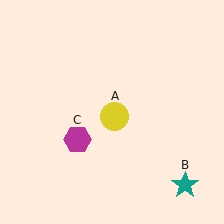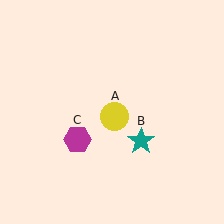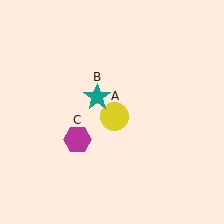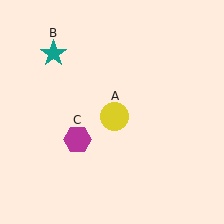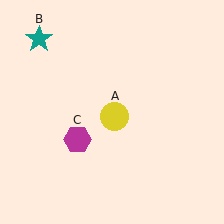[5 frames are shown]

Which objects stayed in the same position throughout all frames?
Yellow circle (object A) and magenta hexagon (object C) remained stationary.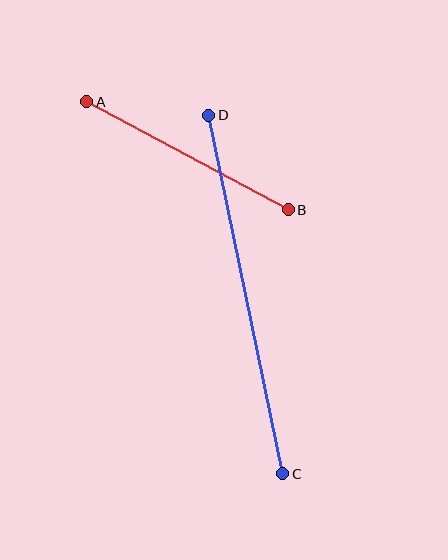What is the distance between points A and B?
The distance is approximately 229 pixels.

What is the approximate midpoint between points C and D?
The midpoint is at approximately (246, 294) pixels.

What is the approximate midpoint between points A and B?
The midpoint is at approximately (187, 156) pixels.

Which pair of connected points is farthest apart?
Points C and D are farthest apart.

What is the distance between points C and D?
The distance is approximately 366 pixels.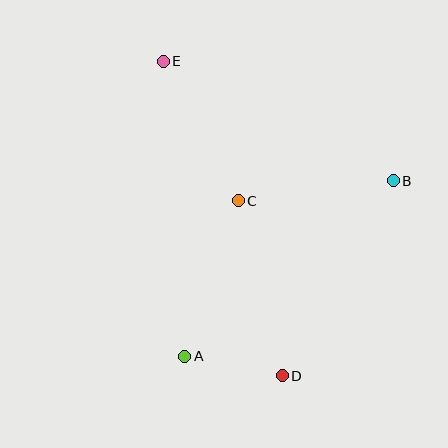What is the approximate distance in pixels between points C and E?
The distance between C and E is approximately 158 pixels.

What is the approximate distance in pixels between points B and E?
The distance between B and E is approximately 259 pixels.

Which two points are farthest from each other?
Points D and E are farthest from each other.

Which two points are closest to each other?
Points A and D are closest to each other.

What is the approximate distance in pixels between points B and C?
The distance between B and C is approximately 156 pixels.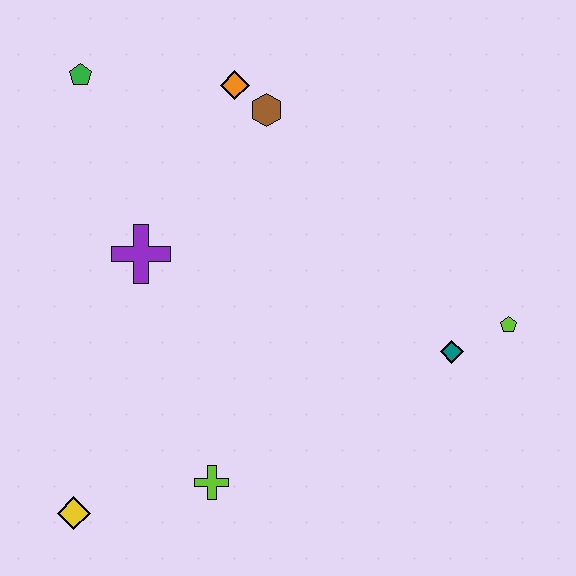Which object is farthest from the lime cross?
The green pentagon is farthest from the lime cross.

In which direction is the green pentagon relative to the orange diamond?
The green pentagon is to the left of the orange diamond.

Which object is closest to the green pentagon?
The orange diamond is closest to the green pentagon.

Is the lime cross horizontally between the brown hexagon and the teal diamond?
No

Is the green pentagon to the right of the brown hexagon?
No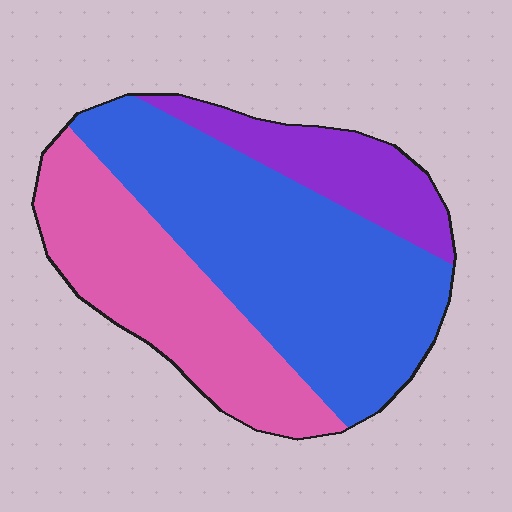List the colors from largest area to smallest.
From largest to smallest: blue, pink, purple.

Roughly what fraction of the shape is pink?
Pink takes up between a quarter and a half of the shape.